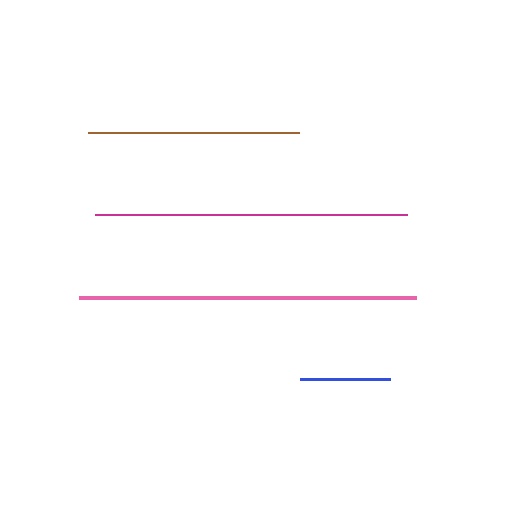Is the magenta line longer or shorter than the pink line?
The pink line is longer than the magenta line.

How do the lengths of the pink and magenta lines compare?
The pink and magenta lines are approximately the same length.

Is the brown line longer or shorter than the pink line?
The pink line is longer than the brown line.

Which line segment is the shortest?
The blue line is the shortest at approximately 90 pixels.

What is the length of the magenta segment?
The magenta segment is approximately 312 pixels long.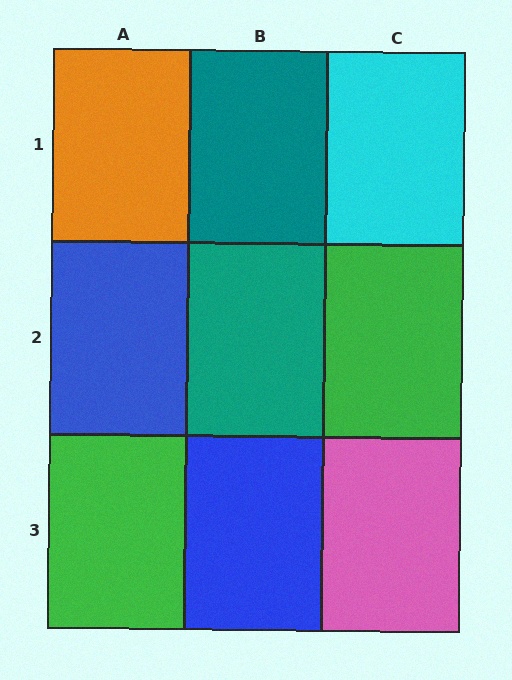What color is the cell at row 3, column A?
Green.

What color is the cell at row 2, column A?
Blue.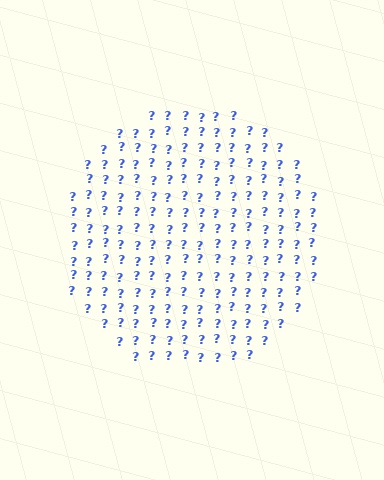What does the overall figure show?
The overall figure shows a circle.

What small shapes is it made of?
It is made of small question marks.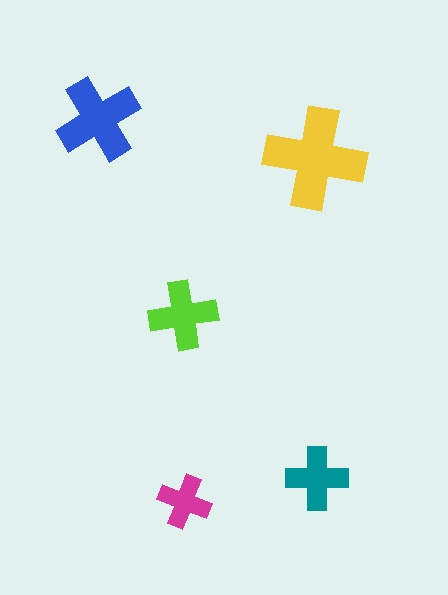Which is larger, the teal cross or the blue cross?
The blue one.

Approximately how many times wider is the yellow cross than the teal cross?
About 1.5 times wider.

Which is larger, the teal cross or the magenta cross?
The teal one.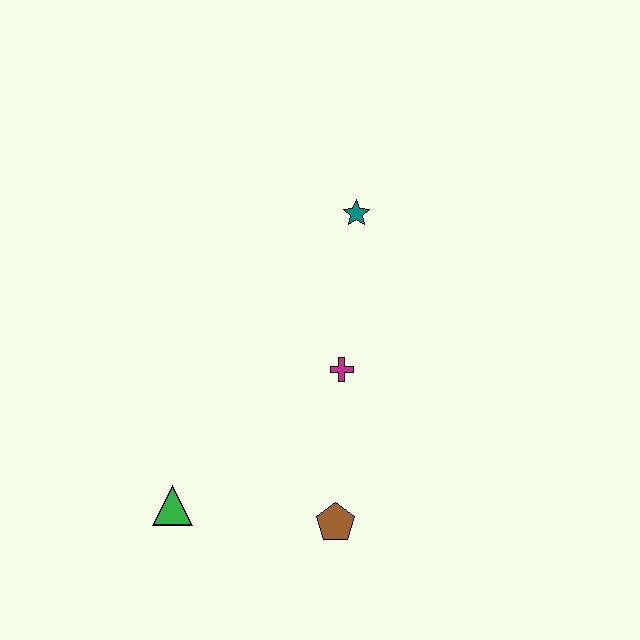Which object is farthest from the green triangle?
The teal star is farthest from the green triangle.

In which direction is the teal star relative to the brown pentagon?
The teal star is above the brown pentagon.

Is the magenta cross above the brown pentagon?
Yes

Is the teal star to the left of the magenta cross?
No